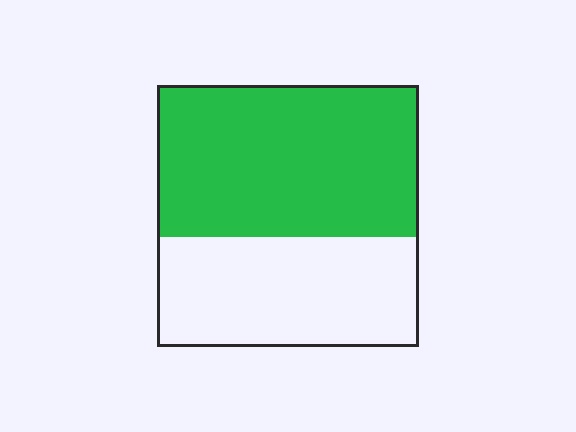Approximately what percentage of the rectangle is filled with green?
Approximately 60%.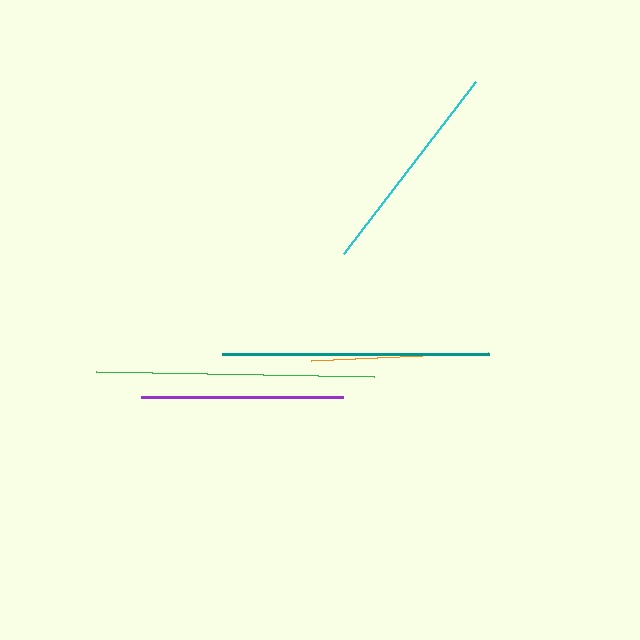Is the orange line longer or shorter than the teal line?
The teal line is longer than the orange line.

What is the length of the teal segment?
The teal segment is approximately 267 pixels long.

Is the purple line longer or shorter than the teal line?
The teal line is longer than the purple line.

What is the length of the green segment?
The green segment is approximately 278 pixels long.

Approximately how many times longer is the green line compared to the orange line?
The green line is approximately 1.6 times the length of the orange line.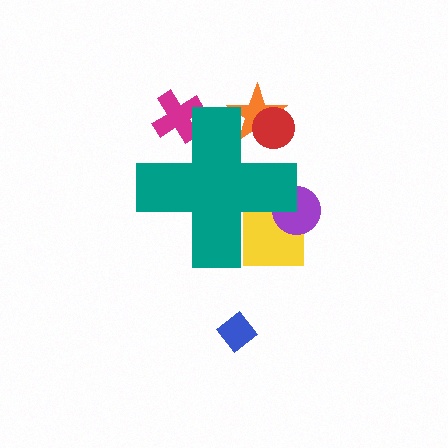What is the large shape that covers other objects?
A teal cross.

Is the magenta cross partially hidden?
Yes, the magenta cross is partially hidden behind the teal cross.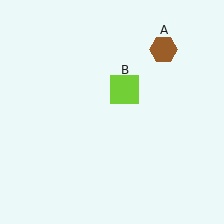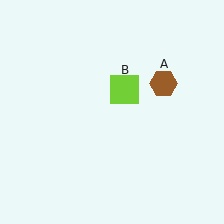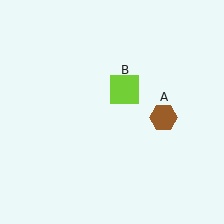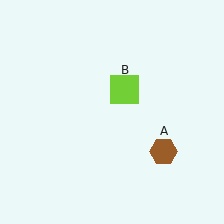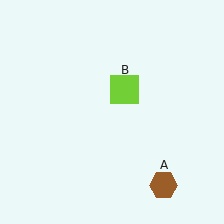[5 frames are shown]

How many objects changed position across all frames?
1 object changed position: brown hexagon (object A).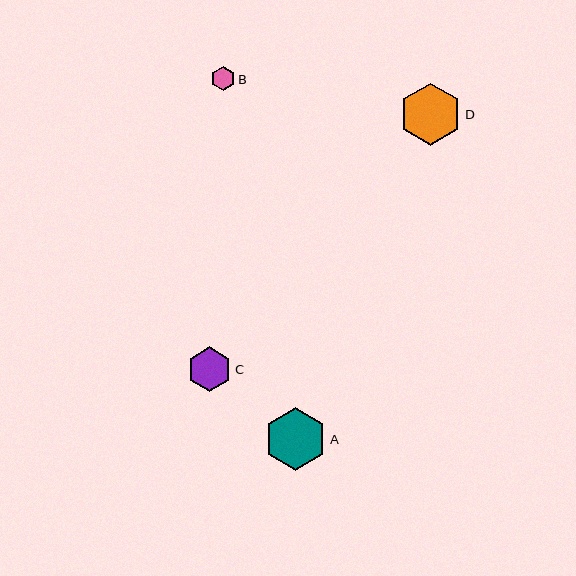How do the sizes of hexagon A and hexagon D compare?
Hexagon A and hexagon D are approximately the same size.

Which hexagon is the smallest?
Hexagon B is the smallest with a size of approximately 24 pixels.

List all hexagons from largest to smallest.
From largest to smallest: A, D, C, B.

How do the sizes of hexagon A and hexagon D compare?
Hexagon A and hexagon D are approximately the same size.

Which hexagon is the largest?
Hexagon A is the largest with a size of approximately 63 pixels.